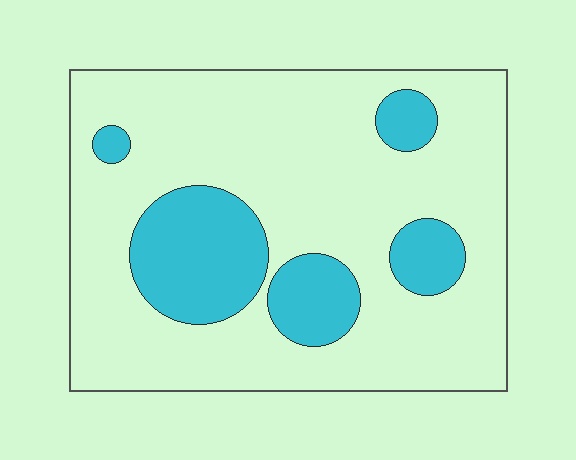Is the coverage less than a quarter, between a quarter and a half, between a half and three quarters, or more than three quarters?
Less than a quarter.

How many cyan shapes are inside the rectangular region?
5.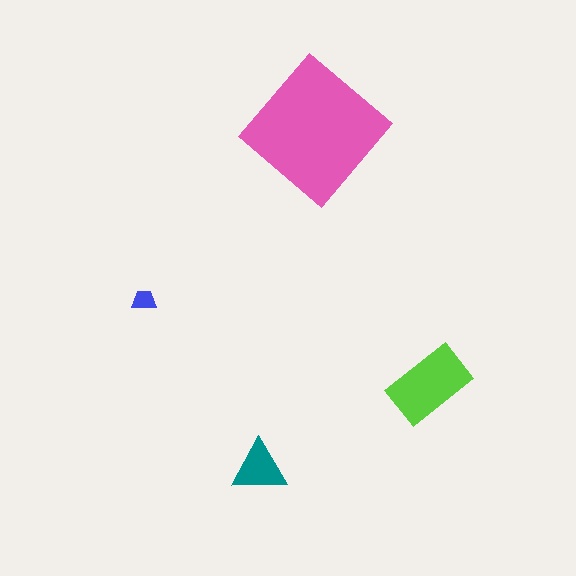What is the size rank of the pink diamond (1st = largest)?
1st.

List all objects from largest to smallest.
The pink diamond, the lime rectangle, the teal triangle, the blue trapezoid.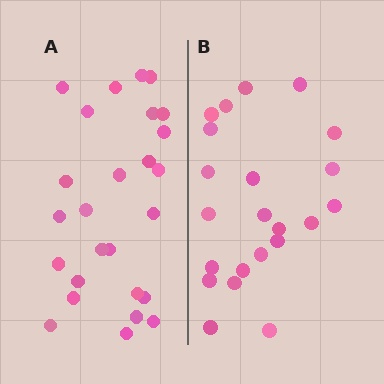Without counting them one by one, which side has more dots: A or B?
Region A (the left region) has more dots.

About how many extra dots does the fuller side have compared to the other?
Region A has about 4 more dots than region B.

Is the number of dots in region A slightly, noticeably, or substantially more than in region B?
Region A has only slightly more — the two regions are fairly close. The ratio is roughly 1.2 to 1.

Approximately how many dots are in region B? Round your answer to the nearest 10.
About 20 dots. (The exact count is 22, which rounds to 20.)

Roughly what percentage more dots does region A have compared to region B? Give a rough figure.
About 20% more.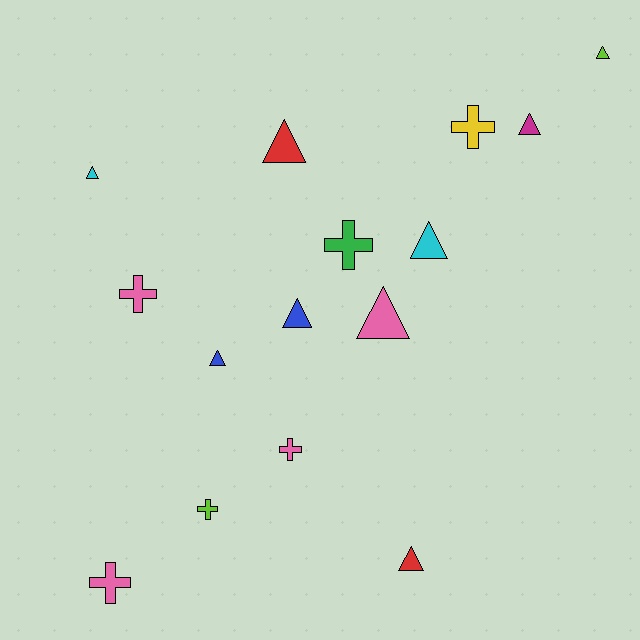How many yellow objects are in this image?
There is 1 yellow object.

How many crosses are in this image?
There are 6 crosses.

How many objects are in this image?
There are 15 objects.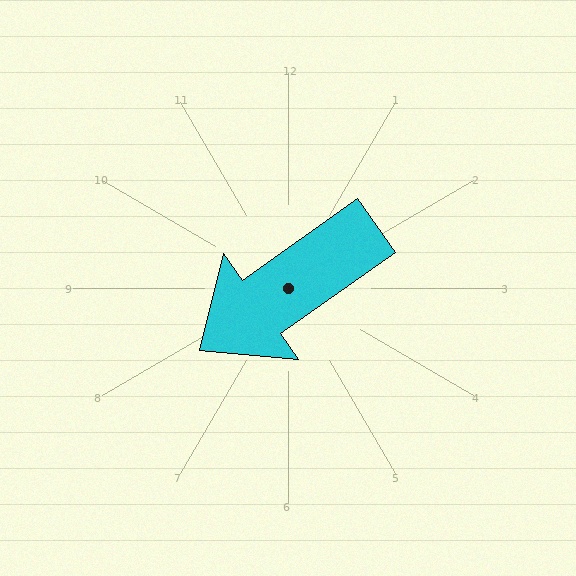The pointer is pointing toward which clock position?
Roughly 8 o'clock.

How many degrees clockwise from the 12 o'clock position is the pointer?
Approximately 235 degrees.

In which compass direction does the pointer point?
Southwest.